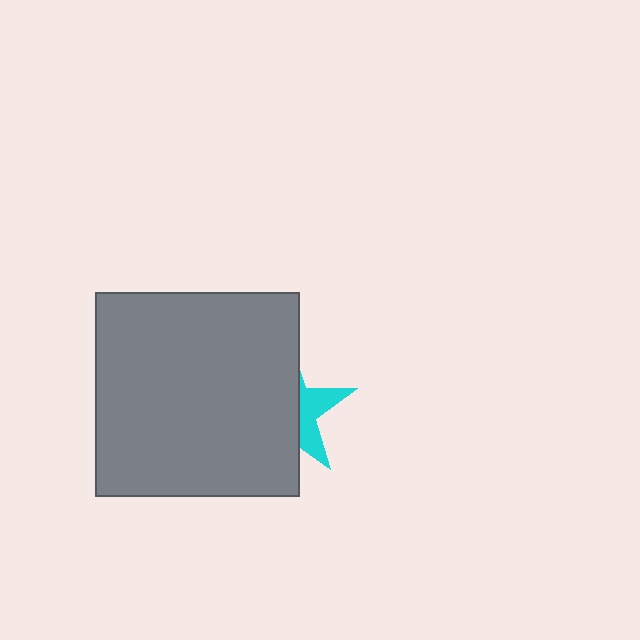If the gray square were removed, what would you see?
You would see the complete cyan star.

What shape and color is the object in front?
The object in front is a gray square.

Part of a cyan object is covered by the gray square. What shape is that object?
It is a star.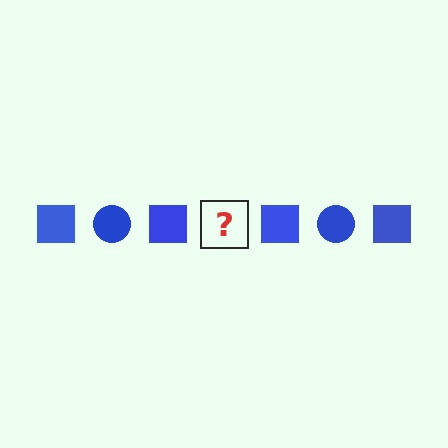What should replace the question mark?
The question mark should be replaced with a blue circle.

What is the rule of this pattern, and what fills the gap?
The rule is that the pattern cycles through square, circle shapes in blue. The gap should be filled with a blue circle.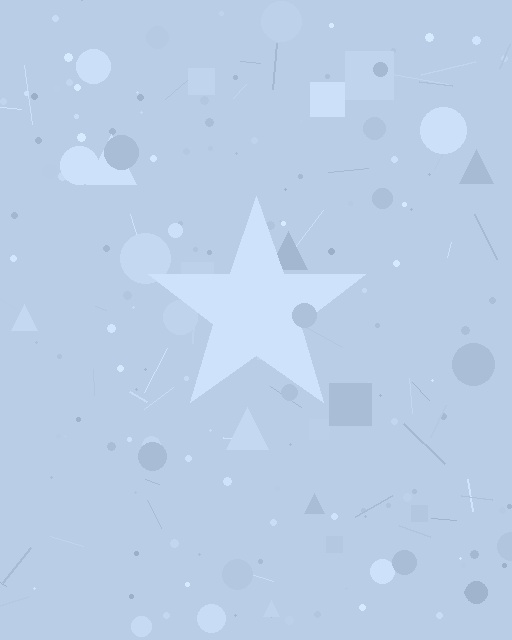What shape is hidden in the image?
A star is hidden in the image.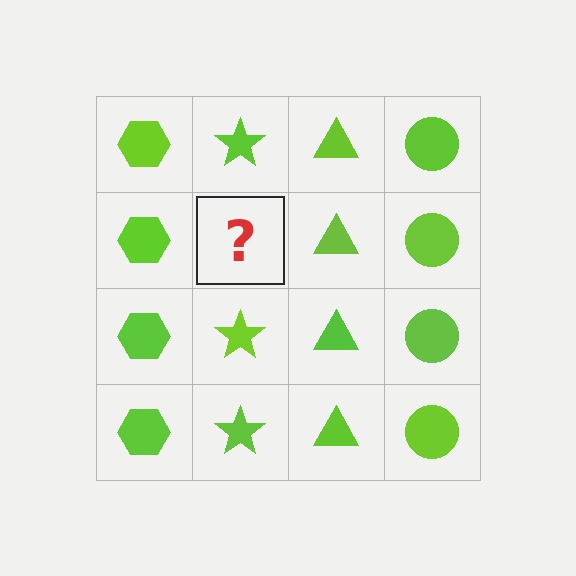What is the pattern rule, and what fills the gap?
The rule is that each column has a consistent shape. The gap should be filled with a lime star.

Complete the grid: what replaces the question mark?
The question mark should be replaced with a lime star.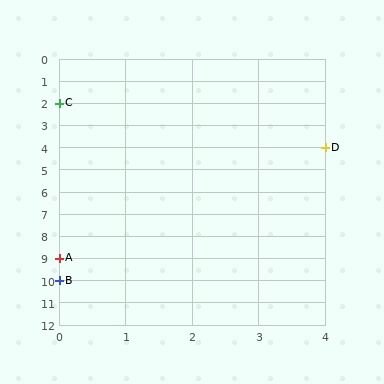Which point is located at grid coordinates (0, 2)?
Point C is at (0, 2).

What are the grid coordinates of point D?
Point D is at grid coordinates (4, 4).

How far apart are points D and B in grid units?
Points D and B are 4 columns and 6 rows apart (about 7.2 grid units diagonally).